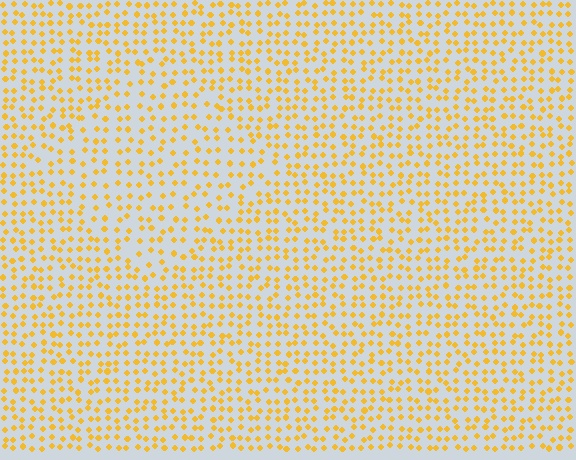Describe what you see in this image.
The image contains small yellow elements arranged at two different densities. A diamond-shaped region is visible where the elements are less densely packed than the surrounding area.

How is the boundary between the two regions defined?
The boundary is defined by a change in element density (approximately 1.4x ratio). All elements are the same color, size, and shape.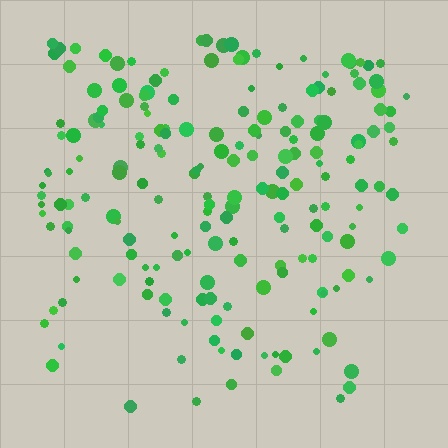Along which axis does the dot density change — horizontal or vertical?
Vertical.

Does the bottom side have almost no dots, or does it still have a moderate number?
Still a moderate number, just noticeably fewer than the top.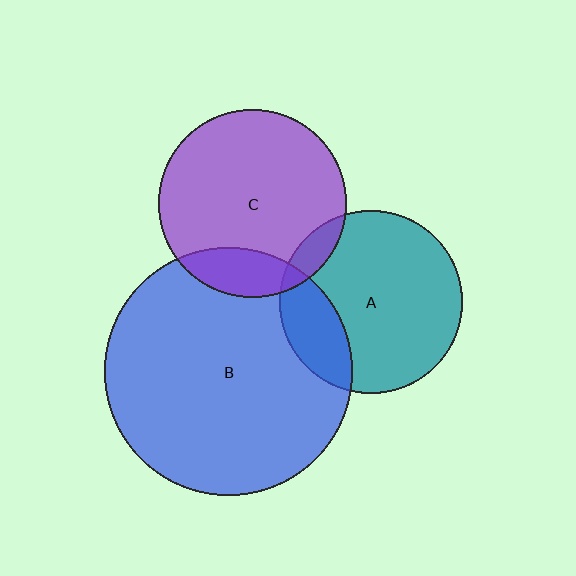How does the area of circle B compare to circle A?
Approximately 1.8 times.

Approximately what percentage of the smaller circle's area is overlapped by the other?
Approximately 15%.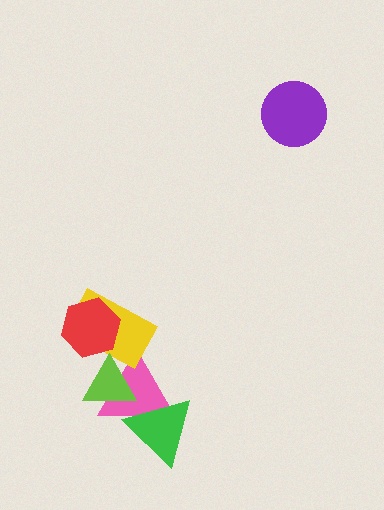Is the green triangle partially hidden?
No, no other shape covers it.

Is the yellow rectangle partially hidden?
Yes, it is partially covered by another shape.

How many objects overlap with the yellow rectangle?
3 objects overlap with the yellow rectangle.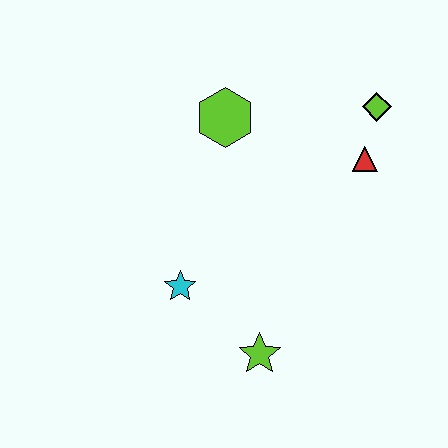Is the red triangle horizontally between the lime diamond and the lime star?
Yes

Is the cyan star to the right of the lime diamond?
No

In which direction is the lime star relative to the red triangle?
The lime star is below the red triangle.